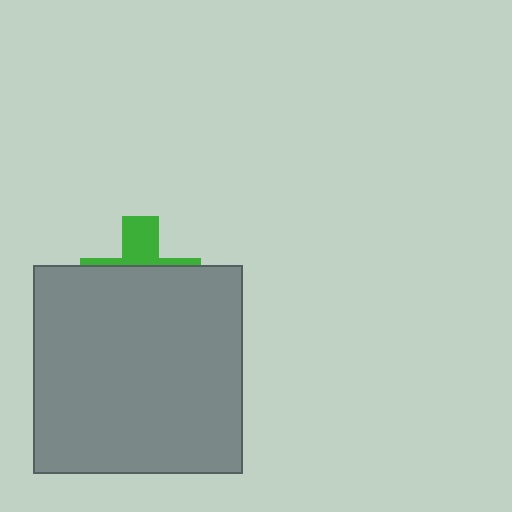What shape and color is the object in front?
The object in front is a gray square.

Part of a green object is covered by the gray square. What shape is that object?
It is a cross.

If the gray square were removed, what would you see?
You would see the complete green cross.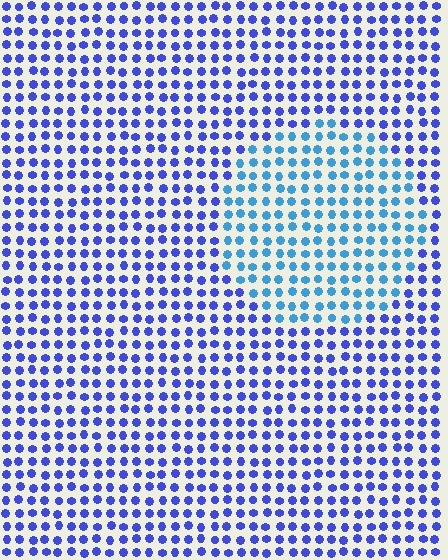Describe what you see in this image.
The image is filled with small blue elements in a uniform arrangement. A circle-shaped region is visible where the elements are tinted to a slightly different hue, forming a subtle color boundary.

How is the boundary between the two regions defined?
The boundary is defined purely by a slight shift in hue (about 35 degrees). Spacing, size, and orientation are identical on both sides.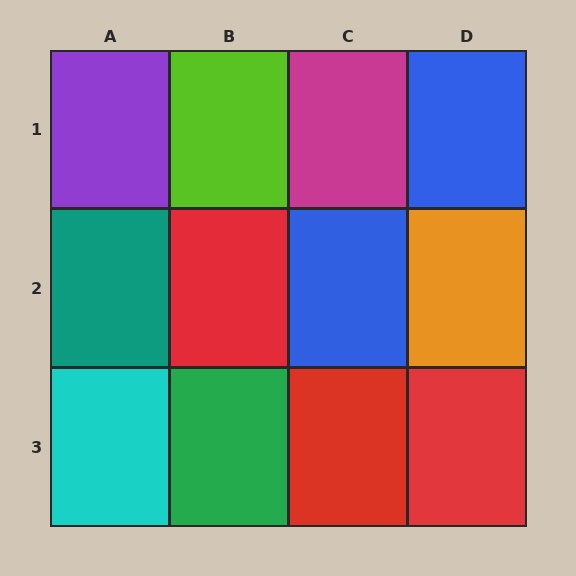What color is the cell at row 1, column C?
Magenta.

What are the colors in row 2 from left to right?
Teal, red, blue, orange.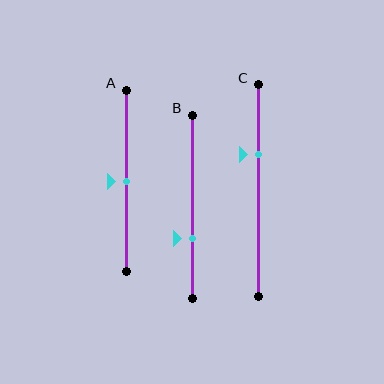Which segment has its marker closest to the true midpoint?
Segment A has its marker closest to the true midpoint.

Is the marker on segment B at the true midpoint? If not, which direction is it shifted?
No, the marker on segment B is shifted downward by about 17% of the segment length.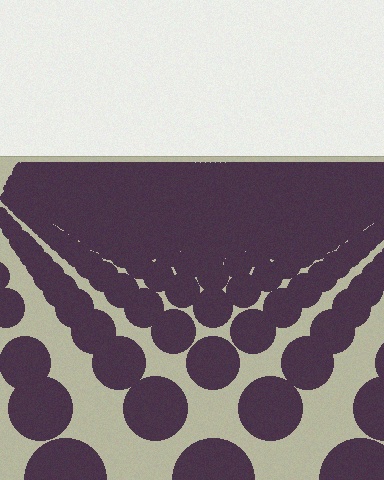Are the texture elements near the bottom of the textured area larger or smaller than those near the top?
Larger. Near the bottom, elements are closer to the viewer and appear at a bigger on-screen size.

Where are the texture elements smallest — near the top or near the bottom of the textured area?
Near the top.